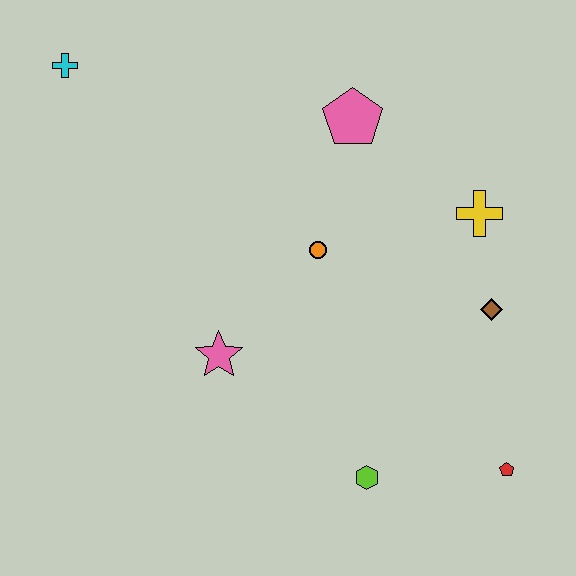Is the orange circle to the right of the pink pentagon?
No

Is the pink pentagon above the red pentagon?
Yes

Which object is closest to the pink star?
The orange circle is closest to the pink star.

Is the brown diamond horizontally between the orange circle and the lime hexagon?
No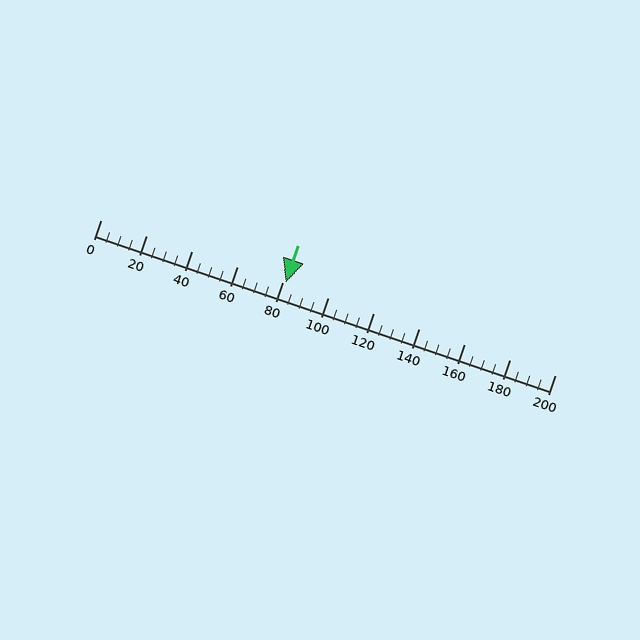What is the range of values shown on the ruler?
The ruler shows values from 0 to 200.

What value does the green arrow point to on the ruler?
The green arrow points to approximately 82.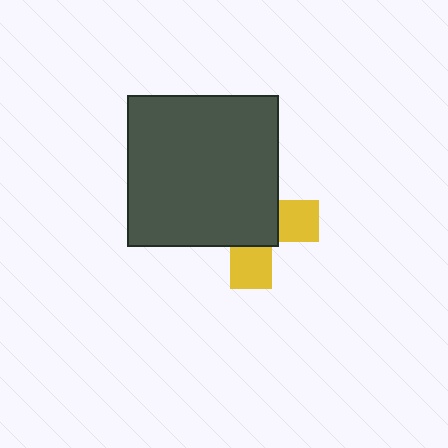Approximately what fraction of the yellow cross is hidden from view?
Roughly 64% of the yellow cross is hidden behind the dark gray square.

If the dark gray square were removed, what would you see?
You would see the complete yellow cross.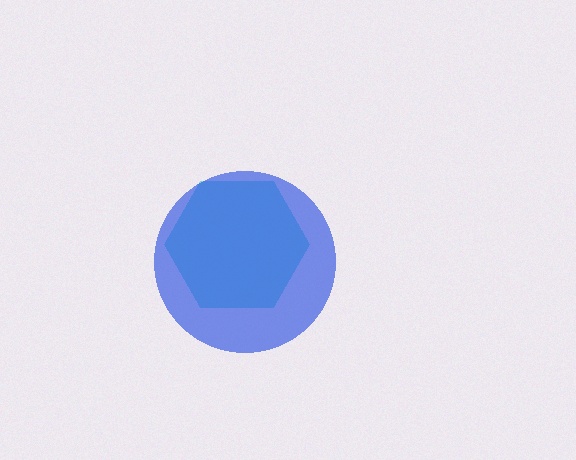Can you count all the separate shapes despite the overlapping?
Yes, there are 2 separate shapes.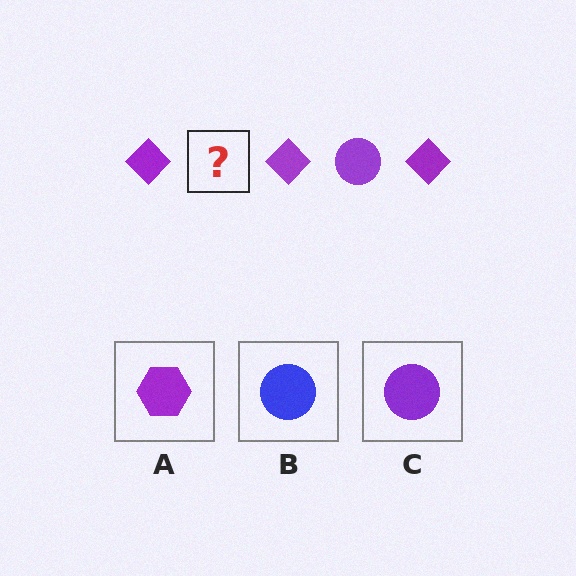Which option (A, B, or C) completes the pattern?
C.